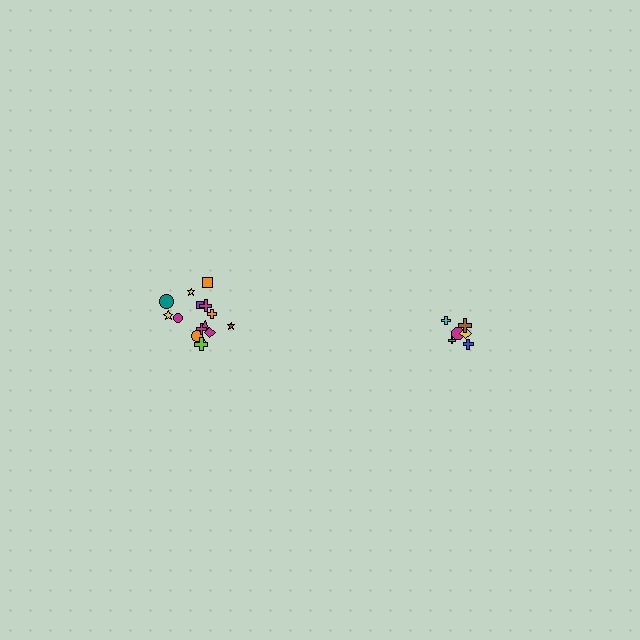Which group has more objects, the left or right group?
The left group.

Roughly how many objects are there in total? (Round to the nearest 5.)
Roughly 20 objects in total.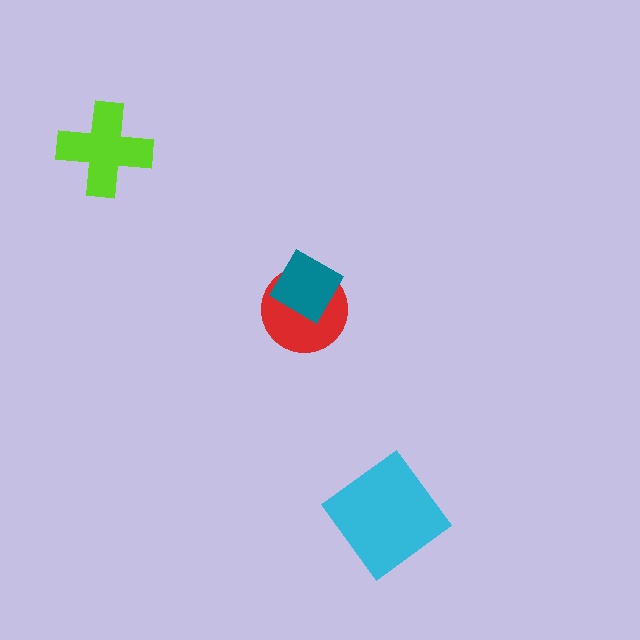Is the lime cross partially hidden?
No, no other shape covers it.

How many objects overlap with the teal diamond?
1 object overlaps with the teal diamond.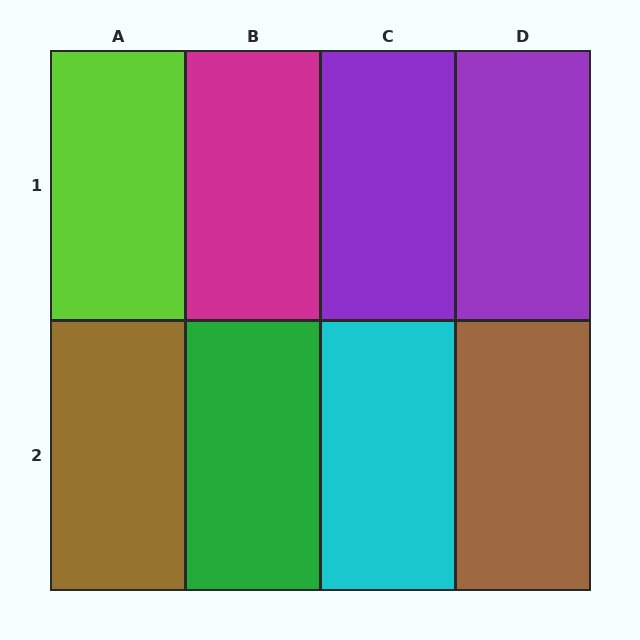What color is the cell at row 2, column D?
Brown.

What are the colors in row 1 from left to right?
Lime, magenta, purple, purple.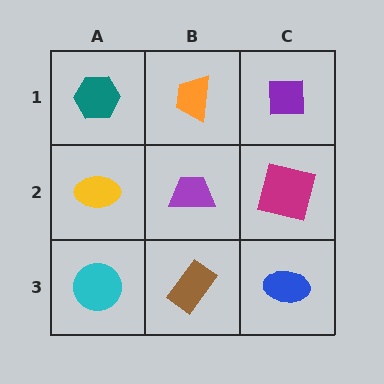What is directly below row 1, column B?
A purple trapezoid.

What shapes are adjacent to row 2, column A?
A teal hexagon (row 1, column A), a cyan circle (row 3, column A), a purple trapezoid (row 2, column B).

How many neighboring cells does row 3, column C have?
2.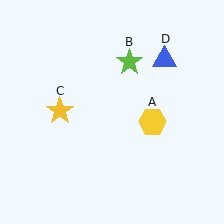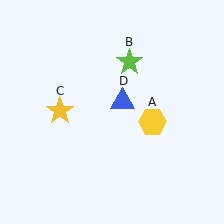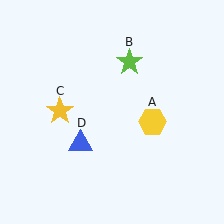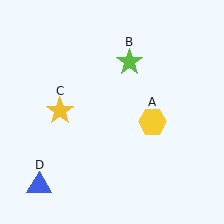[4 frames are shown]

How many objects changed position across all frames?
1 object changed position: blue triangle (object D).